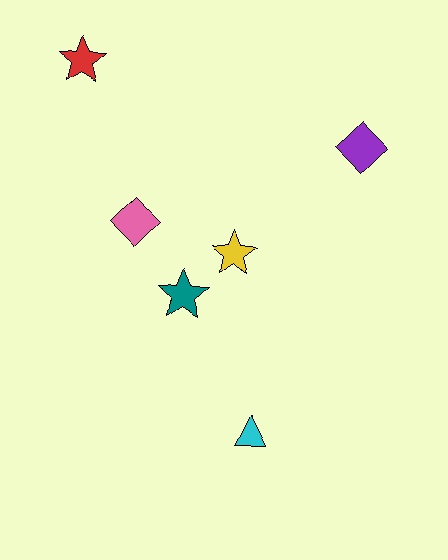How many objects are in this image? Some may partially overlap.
There are 6 objects.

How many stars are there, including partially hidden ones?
There are 3 stars.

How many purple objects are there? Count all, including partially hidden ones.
There is 1 purple object.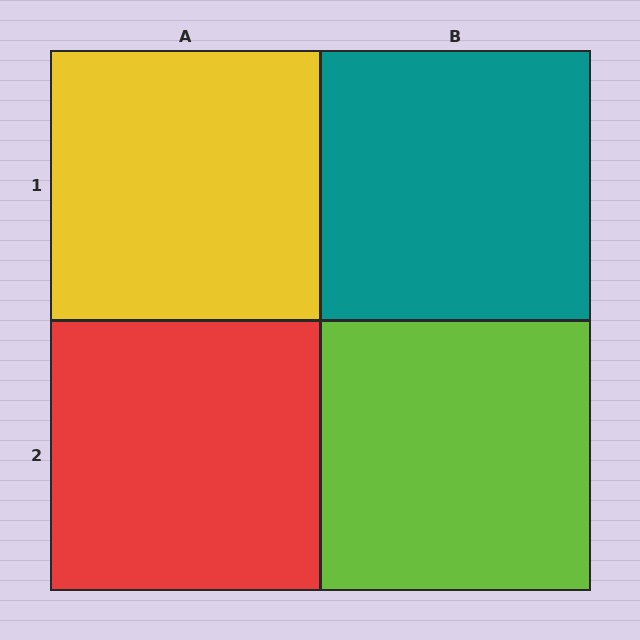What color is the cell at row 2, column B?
Lime.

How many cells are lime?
1 cell is lime.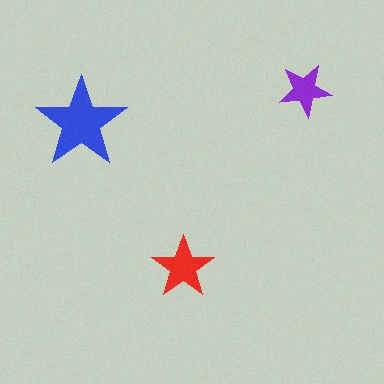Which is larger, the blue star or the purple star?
The blue one.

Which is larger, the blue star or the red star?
The blue one.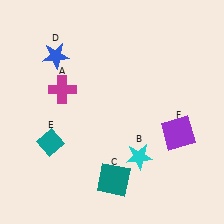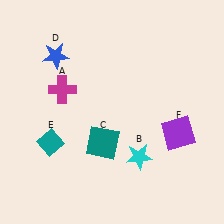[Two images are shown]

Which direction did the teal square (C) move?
The teal square (C) moved up.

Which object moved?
The teal square (C) moved up.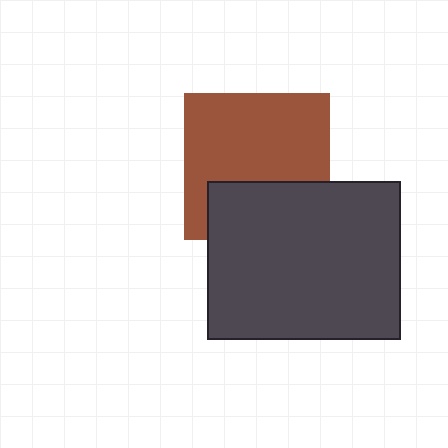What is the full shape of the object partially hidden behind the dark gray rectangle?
The partially hidden object is a brown square.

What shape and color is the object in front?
The object in front is a dark gray rectangle.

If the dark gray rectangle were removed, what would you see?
You would see the complete brown square.